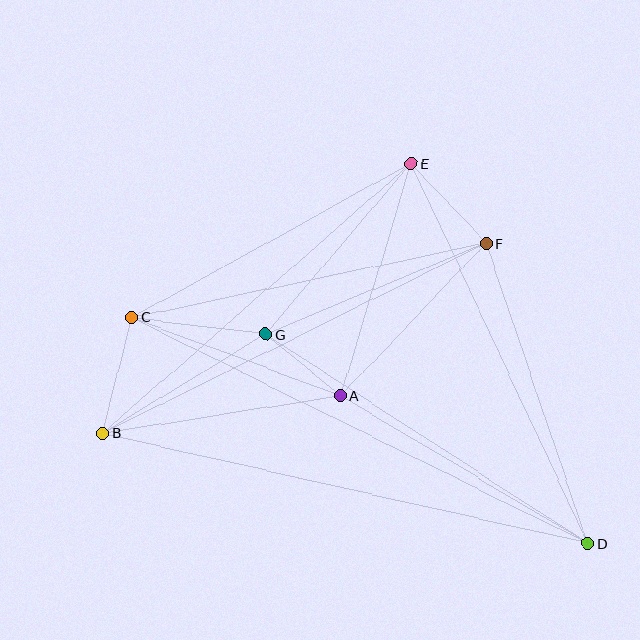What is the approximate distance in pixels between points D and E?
The distance between D and E is approximately 419 pixels.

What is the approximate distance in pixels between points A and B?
The distance between A and B is approximately 241 pixels.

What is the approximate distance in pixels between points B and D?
The distance between B and D is approximately 498 pixels.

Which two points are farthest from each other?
Points C and D are farthest from each other.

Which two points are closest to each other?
Points A and G are closest to each other.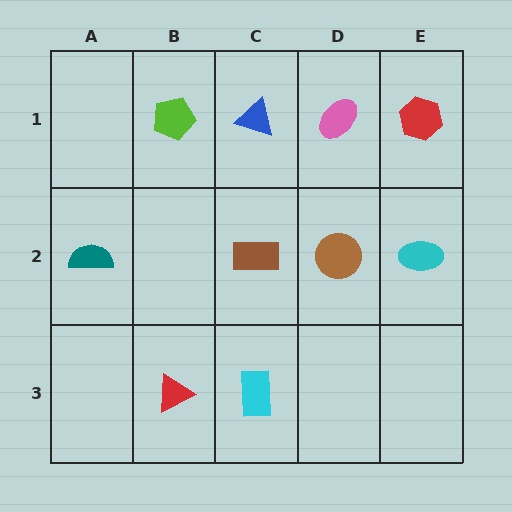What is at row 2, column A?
A teal semicircle.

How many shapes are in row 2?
4 shapes.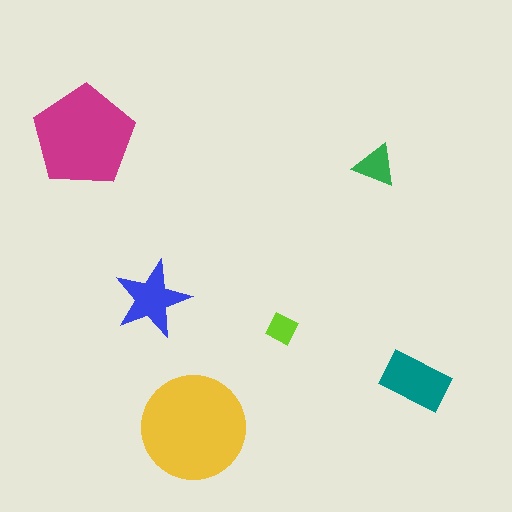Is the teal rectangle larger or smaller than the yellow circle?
Smaller.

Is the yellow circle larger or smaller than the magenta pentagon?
Larger.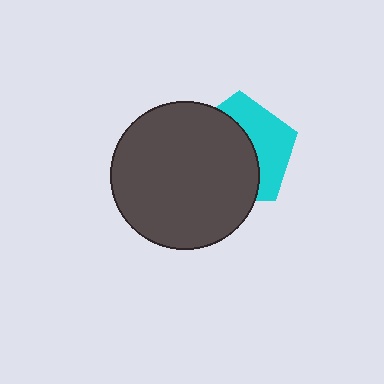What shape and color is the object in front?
The object in front is a dark gray circle.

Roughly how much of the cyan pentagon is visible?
A small part of it is visible (roughly 41%).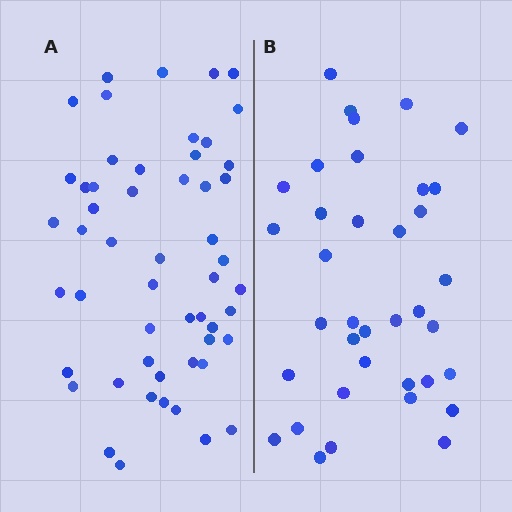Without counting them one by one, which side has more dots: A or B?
Region A (the left region) has more dots.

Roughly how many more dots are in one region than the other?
Region A has approximately 15 more dots than region B.